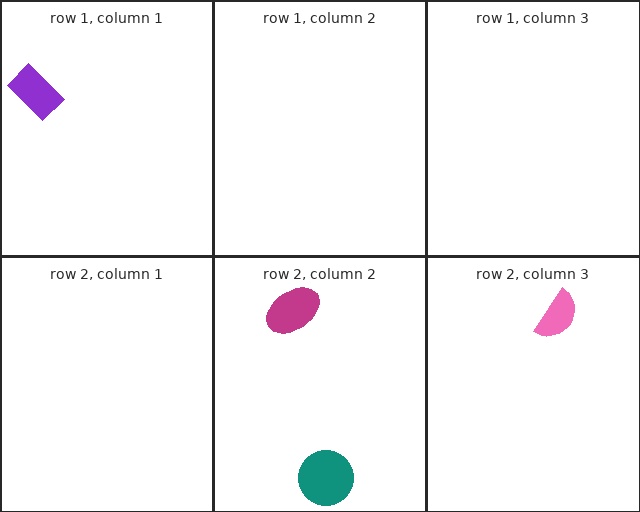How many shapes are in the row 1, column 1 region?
1.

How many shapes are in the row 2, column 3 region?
1.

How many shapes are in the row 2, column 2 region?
2.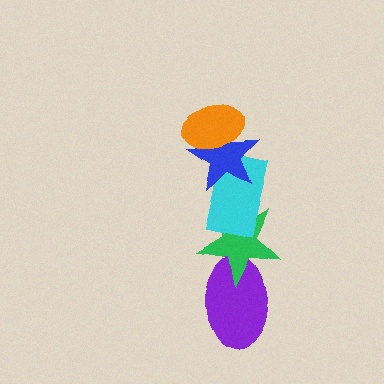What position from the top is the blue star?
The blue star is 2nd from the top.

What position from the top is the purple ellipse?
The purple ellipse is 5th from the top.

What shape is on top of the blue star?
The orange ellipse is on top of the blue star.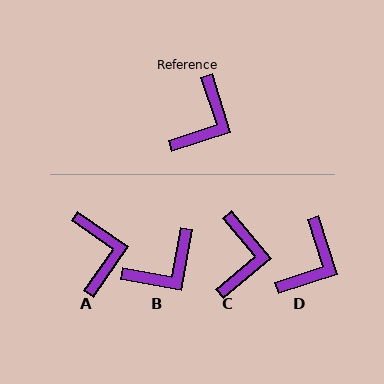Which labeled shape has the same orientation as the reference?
D.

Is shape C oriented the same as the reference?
No, it is off by about 22 degrees.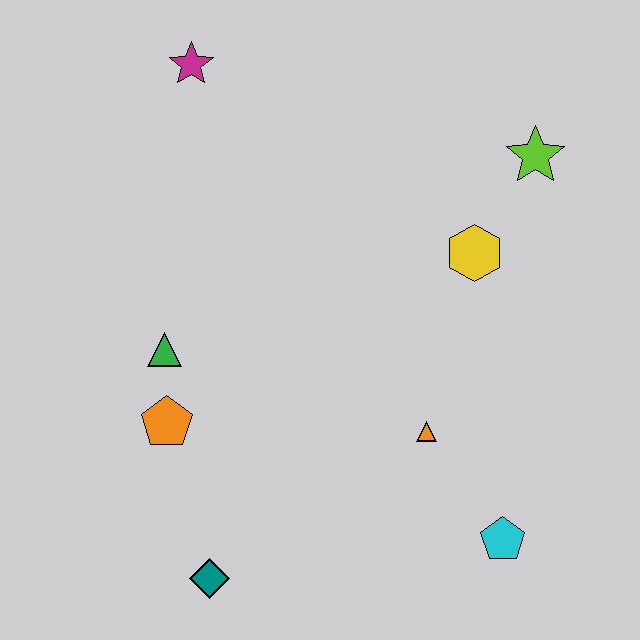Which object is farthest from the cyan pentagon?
The magenta star is farthest from the cyan pentagon.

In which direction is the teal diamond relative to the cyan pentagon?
The teal diamond is to the left of the cyan pentagon.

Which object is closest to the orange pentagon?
The green triangle is closest to the orange pentagon.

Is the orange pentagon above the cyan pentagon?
Yes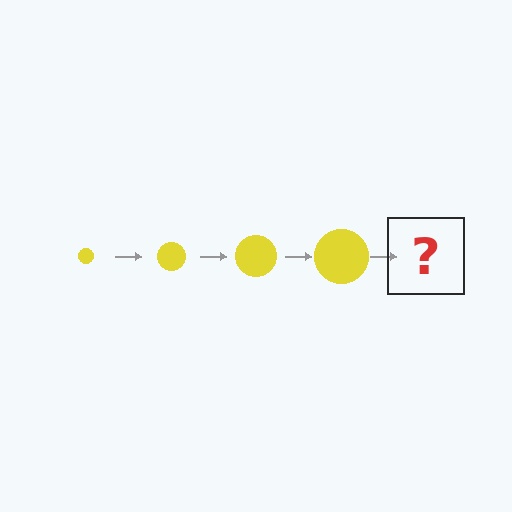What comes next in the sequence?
The next element should be a yellow circle, larger than the previous one.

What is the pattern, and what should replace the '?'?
The pattern is that the circle gets progressively larger each step. The '?' should be a yellow circle, larger than the previous one.